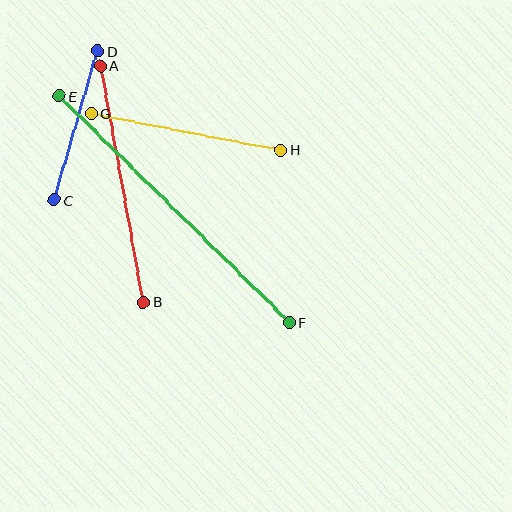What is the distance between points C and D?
The distance is approximately 155 pixels.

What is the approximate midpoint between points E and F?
The midpoint is at approximately (174, 209) pixels.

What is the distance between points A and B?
The distance is approximately 240 pixels.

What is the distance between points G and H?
The distance is approximately 193 pixels.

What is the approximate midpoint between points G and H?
The midpoint is at approximately (186, 131) pixels.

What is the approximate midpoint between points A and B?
The midpoint is at approximately (122, 184) pixels.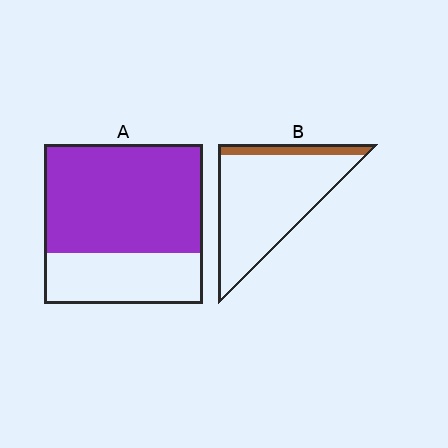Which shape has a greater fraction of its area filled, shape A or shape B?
Shape A.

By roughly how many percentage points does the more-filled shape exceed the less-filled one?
By roughly 55 percentage points (A over B).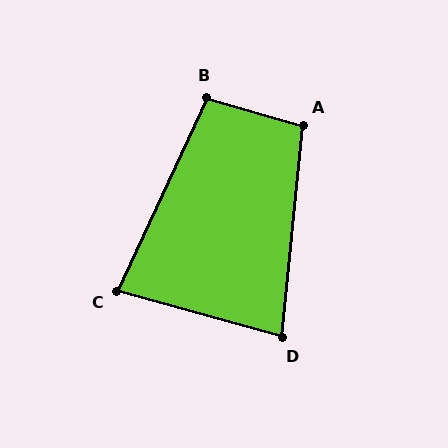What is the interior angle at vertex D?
Approximately 81 degrees (acute).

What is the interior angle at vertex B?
Approximately 99 degrees (obtuse).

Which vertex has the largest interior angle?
A, at approximately 100 degrees.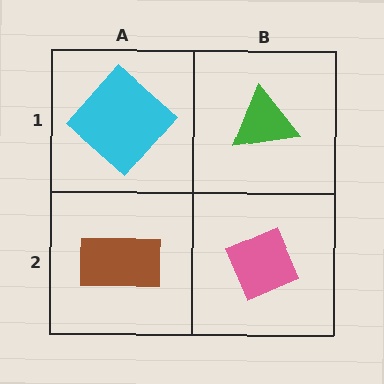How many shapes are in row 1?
2 shapes.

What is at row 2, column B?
A pink diamond.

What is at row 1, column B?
A green triangle.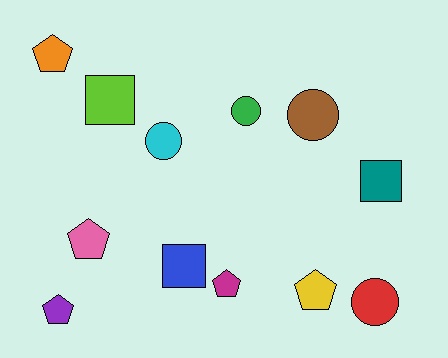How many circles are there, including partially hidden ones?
There are 4 circles.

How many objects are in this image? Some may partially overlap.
There are 12 objects.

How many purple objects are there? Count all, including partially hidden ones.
There is 1 purple object.